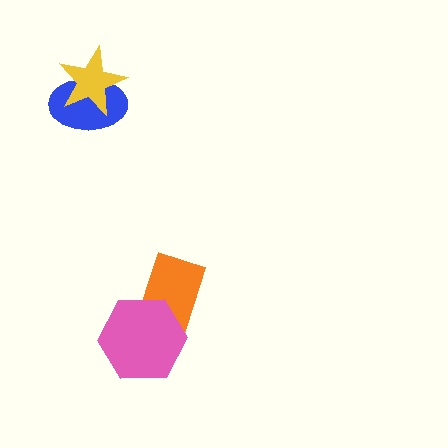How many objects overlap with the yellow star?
1 object overlaps with the yellow star.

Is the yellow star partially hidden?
No, no other shape covers it.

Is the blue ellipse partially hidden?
Yes, it is partially covered by another shape.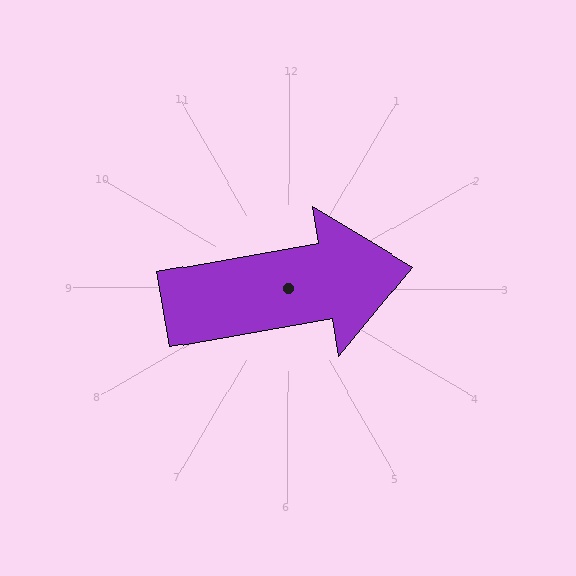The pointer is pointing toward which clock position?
Roughly 3 o'clock.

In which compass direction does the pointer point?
East.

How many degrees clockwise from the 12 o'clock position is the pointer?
Approximately 80 degrees.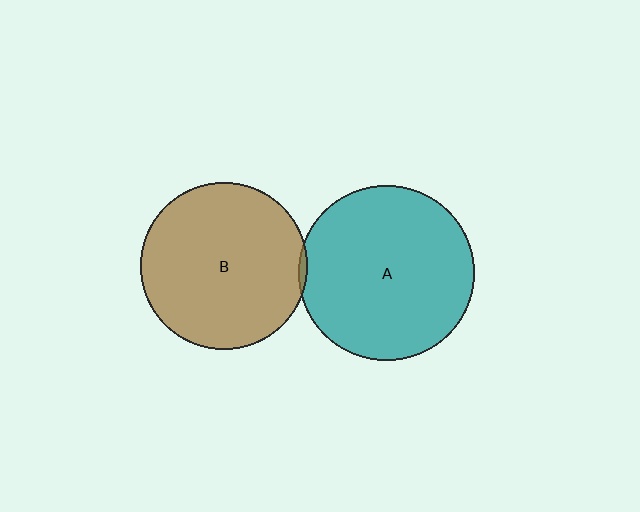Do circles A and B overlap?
Yes.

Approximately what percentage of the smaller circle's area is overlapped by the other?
Approximately 5%.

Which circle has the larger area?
Circle A (teal).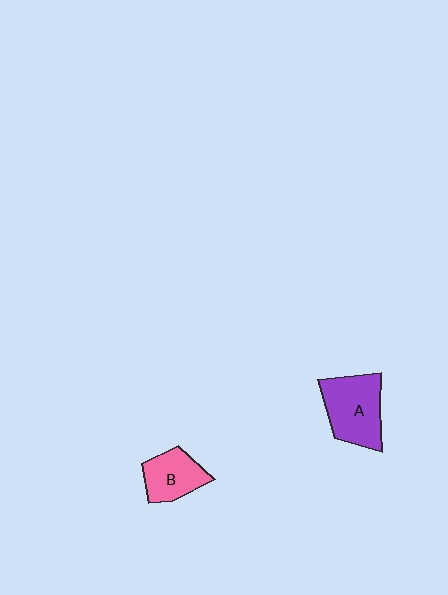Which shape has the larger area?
Shape A (purple).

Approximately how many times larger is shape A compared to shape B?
Approximately 1.5 times.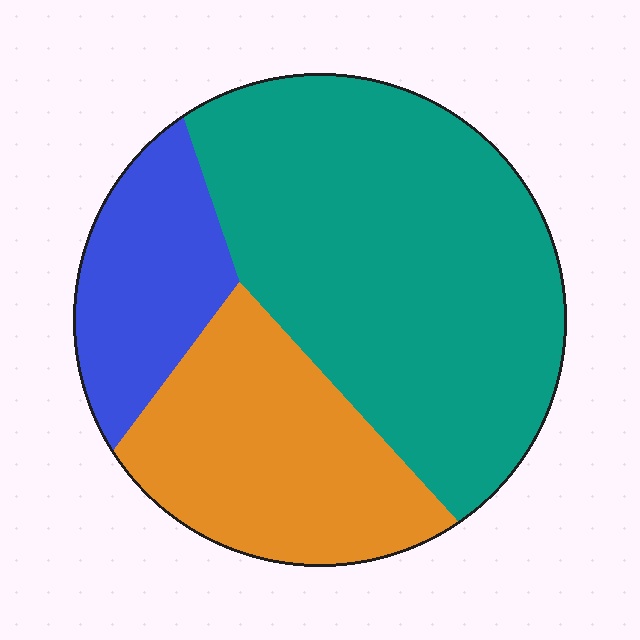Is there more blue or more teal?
Teal.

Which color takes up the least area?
Blue, at roughly 15%.